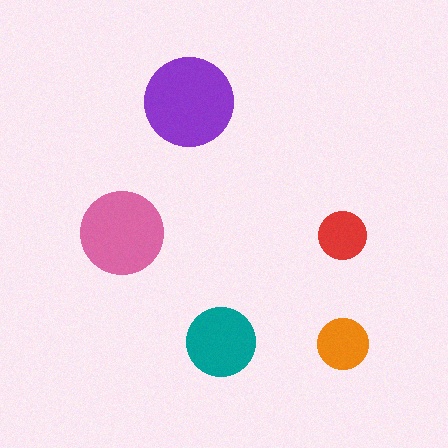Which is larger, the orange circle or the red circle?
The orange one.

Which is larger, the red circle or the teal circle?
The teal one.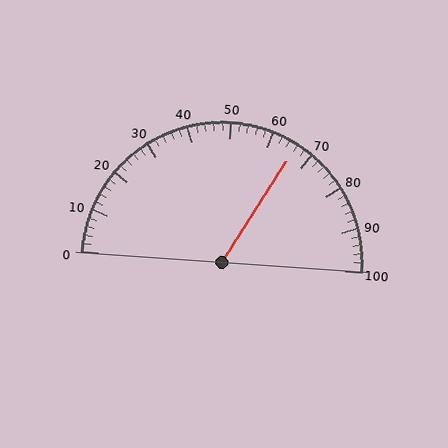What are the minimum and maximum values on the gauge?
The gauge ranges from 0 to 100.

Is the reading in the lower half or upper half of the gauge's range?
The reading is in the upper half of the range (0 to 100).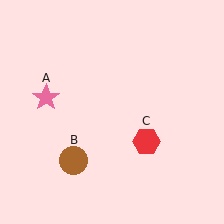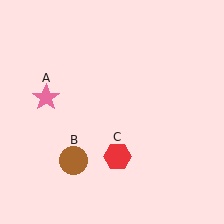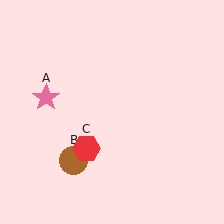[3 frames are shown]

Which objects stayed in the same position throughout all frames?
Pink star (object A) and brown circle (object B) remained stationary.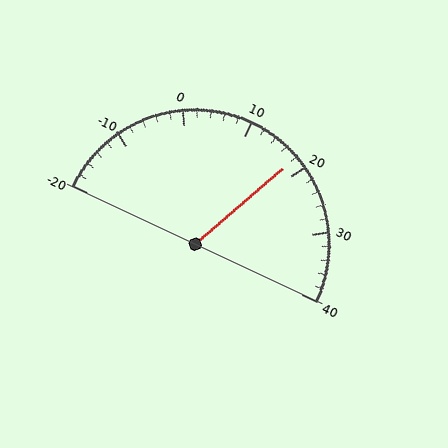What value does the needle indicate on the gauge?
The needle indicates approximately 18.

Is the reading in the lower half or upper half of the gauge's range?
The reading is in the upper half of the range (-20 to 40).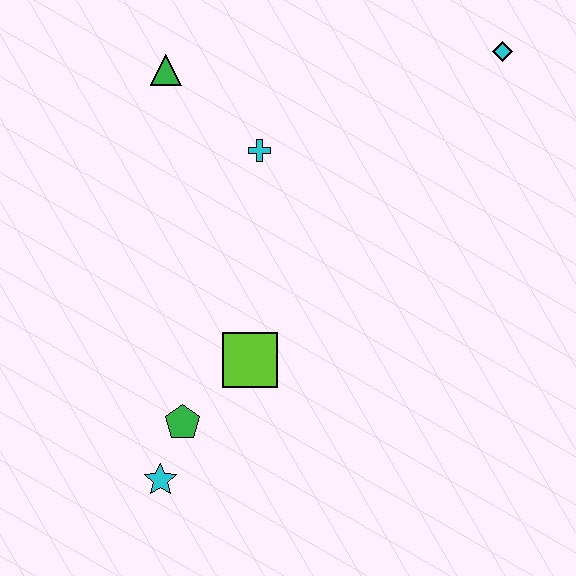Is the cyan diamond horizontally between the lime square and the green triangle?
No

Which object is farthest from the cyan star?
The cyan diamond is farthest from the cyan star.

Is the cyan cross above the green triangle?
No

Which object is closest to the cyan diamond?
The cyan cross is closest to the cyan diamond.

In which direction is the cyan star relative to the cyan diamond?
The cyan star is below the cyan diamond.